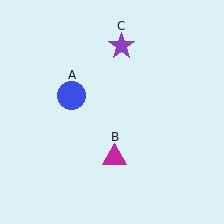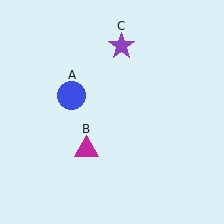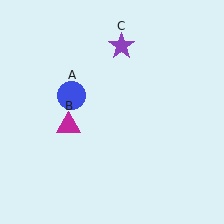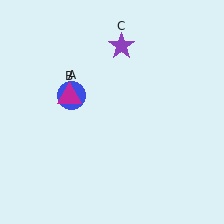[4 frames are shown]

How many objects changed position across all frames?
1 object changed position: magenta triangle (object B).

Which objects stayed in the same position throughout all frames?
Blue circle (object A) and purple star (object C) remained stationary.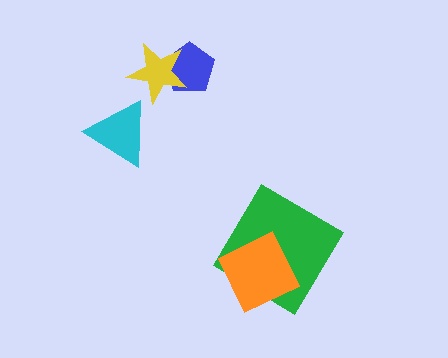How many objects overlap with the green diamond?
1 object overlaps with the green diamond.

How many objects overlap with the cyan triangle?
0 objects overlap with the cyan triangle.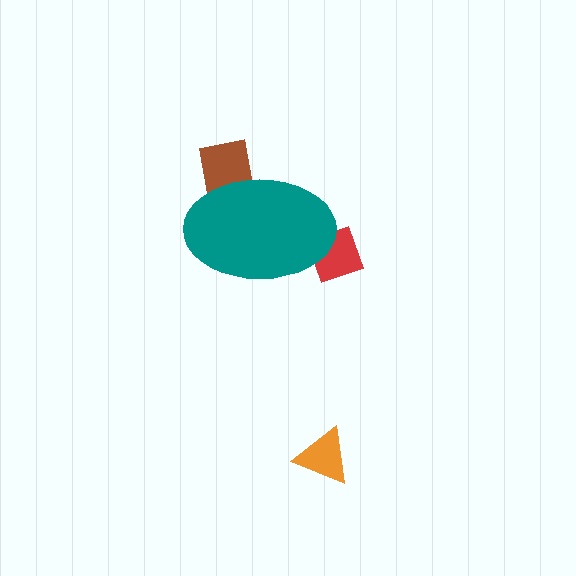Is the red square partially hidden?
Yes, the red square is partially hidden behind the teal ellipse.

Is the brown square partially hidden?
Yes, the brown square is partially hidden behind the teal ellipse.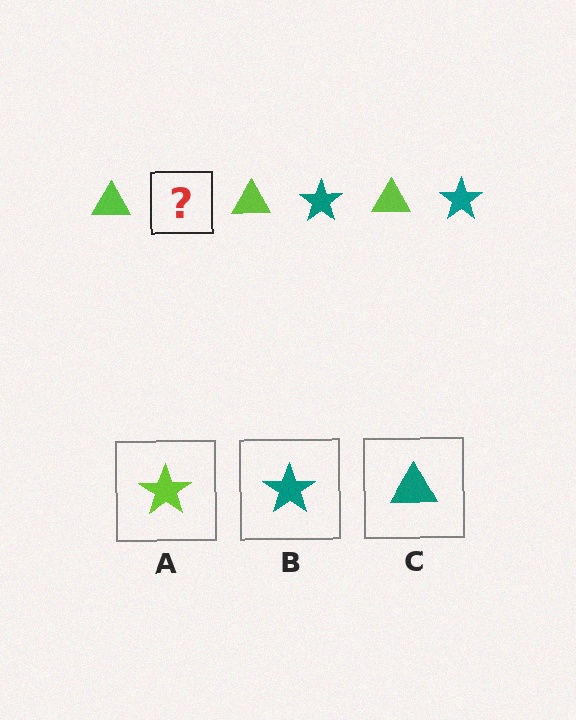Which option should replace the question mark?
Option B.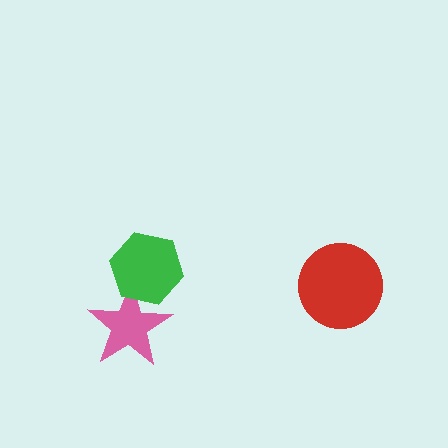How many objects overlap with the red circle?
0 objects overlap with the red circle.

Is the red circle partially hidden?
No, no other shape covers it.